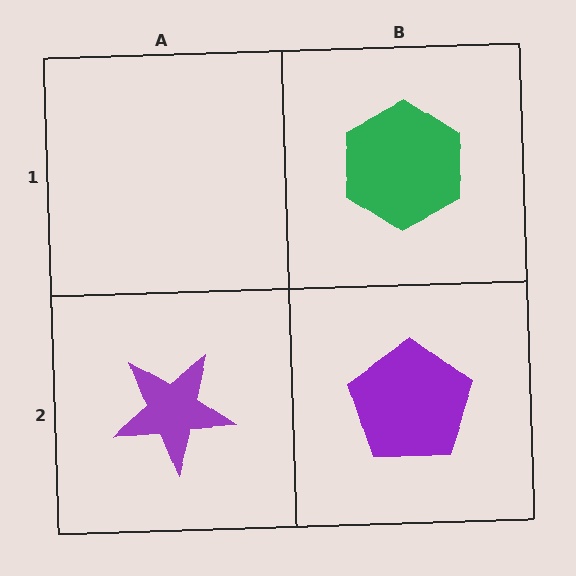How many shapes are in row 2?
2 shapes.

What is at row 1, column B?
A green hexagon.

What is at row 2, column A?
A purple star.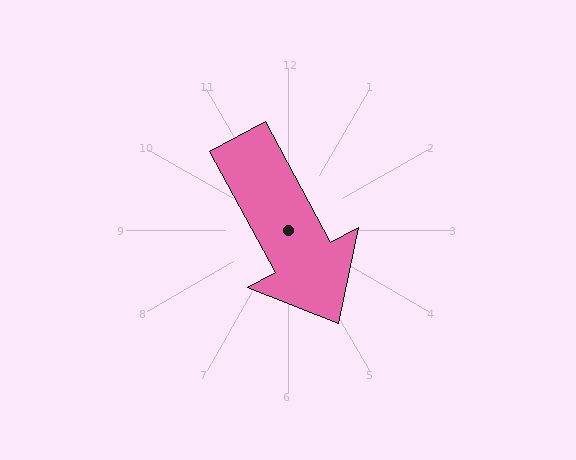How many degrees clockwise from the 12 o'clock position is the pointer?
Approximately 152 degrees.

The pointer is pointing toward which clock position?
Roughly 5 o'clock.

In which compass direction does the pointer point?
Southeast.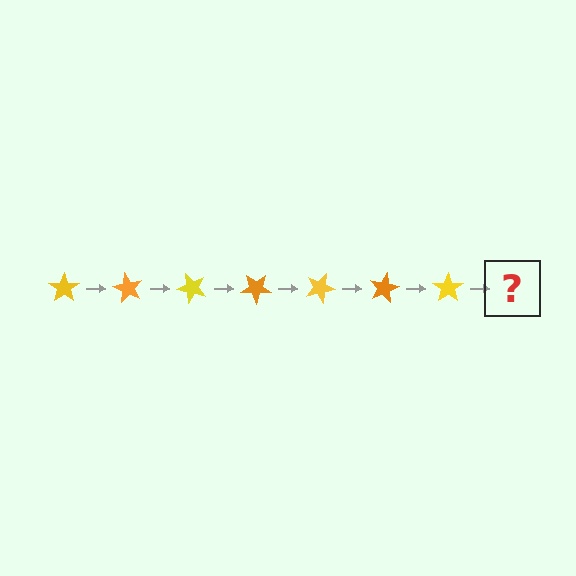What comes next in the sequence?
The next element should be an orange star, rotated 420 degrees from the start.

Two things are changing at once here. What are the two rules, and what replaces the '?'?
The two rules are that it rotates 60 degrees each step and the color cycles through yellow and orange. The '?' should be an orange star, rotated 420 degrees from the start.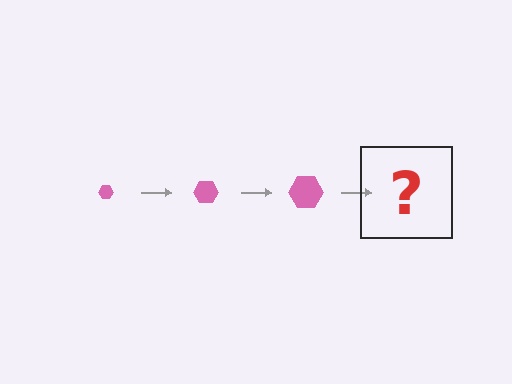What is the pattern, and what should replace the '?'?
The pattern is that the hexagon gets progressively larger each step. The '?' should be a pink hexagon, larger than the previous one.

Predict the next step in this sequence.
The next step is a pink hexagon, larger than the previous one.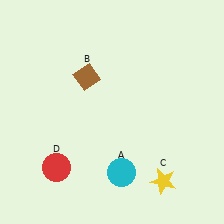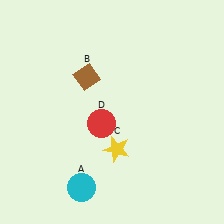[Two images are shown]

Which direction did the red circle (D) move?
The red circle (D) moved right.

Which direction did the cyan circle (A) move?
The cyan circle (A) moved left.